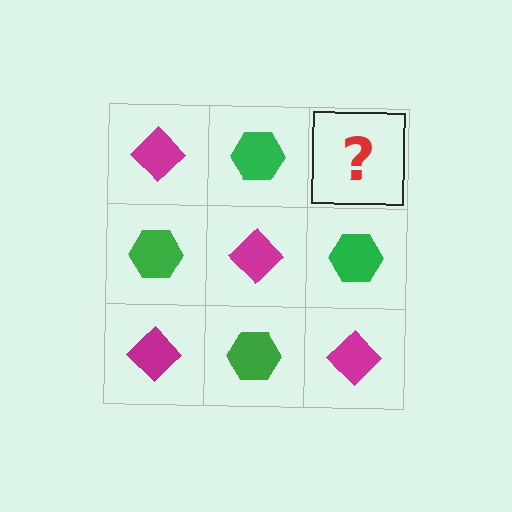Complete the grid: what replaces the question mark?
The question mark should be replaced with a magenta diamond.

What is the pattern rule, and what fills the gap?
The rule is that it alternates magenta diamond and green hexagon in a checkerboard pattern. The gap should be filled with a magenta diamond.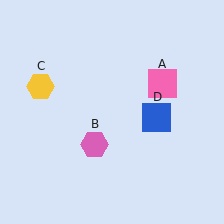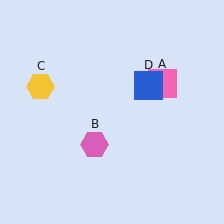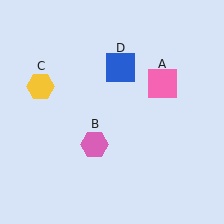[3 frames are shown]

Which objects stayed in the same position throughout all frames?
Pink square (object A) and pink hexagon (object B) and yellow hexagon (object C) remained stationary.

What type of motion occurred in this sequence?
The blue square (object D) rotated counterclockwise around the center of the scene.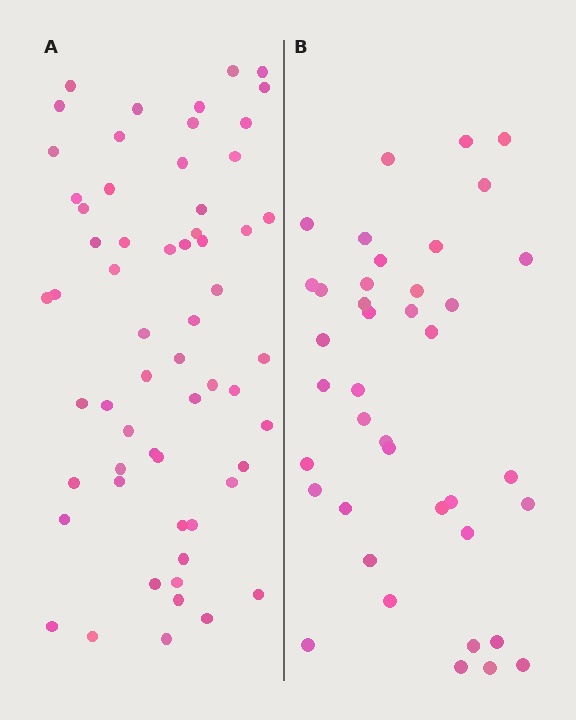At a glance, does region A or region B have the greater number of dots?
Region A (the left region) has more dots.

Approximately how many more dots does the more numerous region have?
Region A has approximately 20 more dots than region B.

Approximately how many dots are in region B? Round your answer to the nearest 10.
About 40 dots.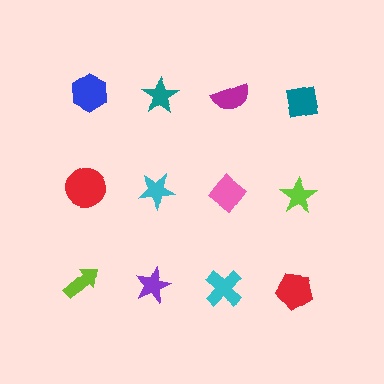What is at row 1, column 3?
A magenta semicircle.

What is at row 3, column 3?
A cyan cross.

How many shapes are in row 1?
4 shapes.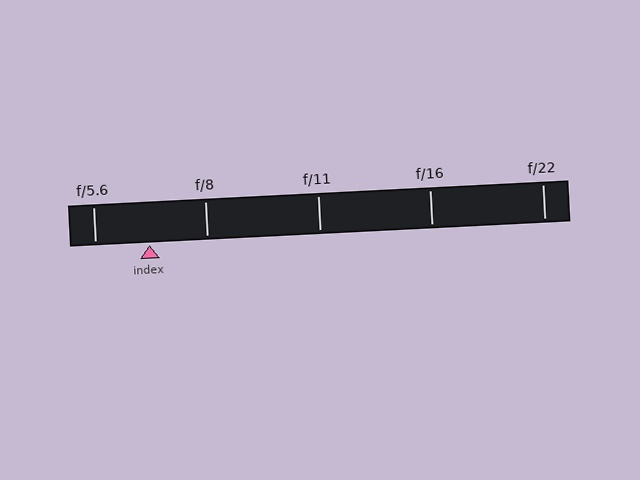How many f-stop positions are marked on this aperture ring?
There are 5 f-stop positions marked.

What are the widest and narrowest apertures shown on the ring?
The widest aperture shown is f/5.6 and the narrowest is f/22.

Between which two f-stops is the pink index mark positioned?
The index mark is between f/5.6 and f/8.